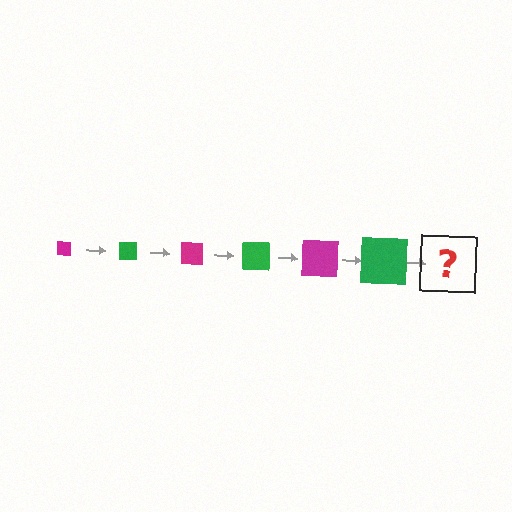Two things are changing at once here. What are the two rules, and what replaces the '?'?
The two rules are that the square grows larger each step and the color cycles through magenta and green. The '?' should be a magenta square, larger than the previous one.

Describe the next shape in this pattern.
It should be a magenta square, larger than the previous one.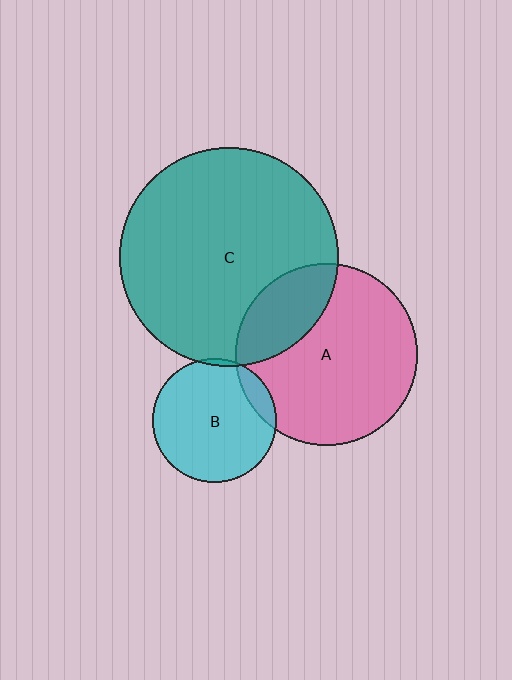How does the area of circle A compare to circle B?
Approximately 2.2 times.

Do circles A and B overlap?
Yes.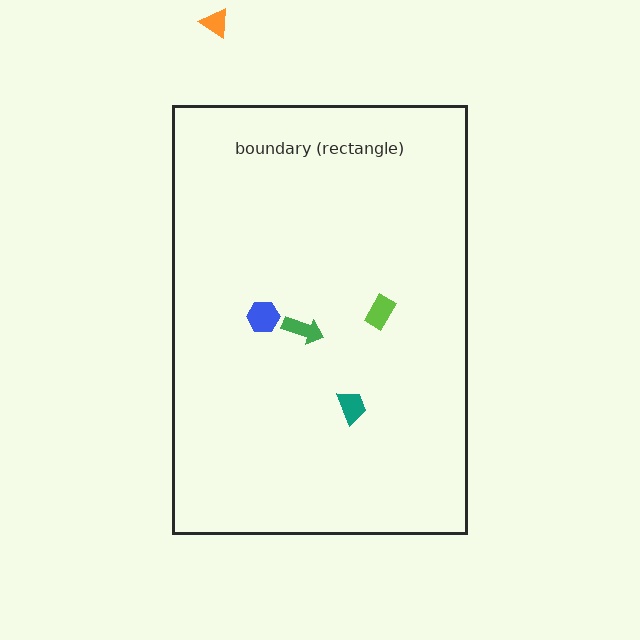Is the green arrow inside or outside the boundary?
Inside.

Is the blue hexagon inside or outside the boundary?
Inside.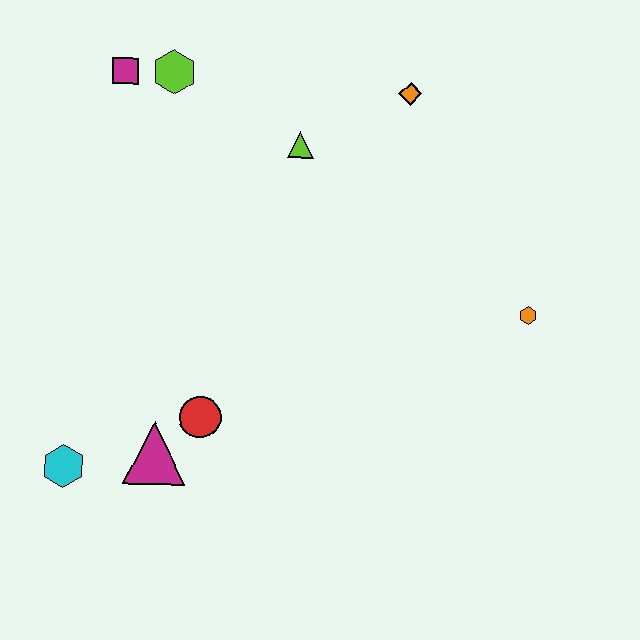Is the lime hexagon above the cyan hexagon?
Yes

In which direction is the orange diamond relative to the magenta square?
The orange diamond is to the right of the magenta square.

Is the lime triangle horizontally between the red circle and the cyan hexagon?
No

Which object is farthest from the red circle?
The orange diamond is farthest from the red circle.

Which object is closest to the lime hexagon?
The magenta square is closest to the lime hexagon.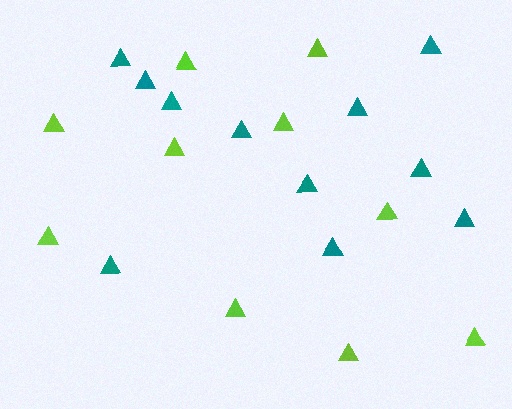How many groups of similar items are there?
There are 2 groups: one group of lime triangles (10) and one group of teal triangles (11).